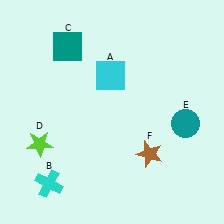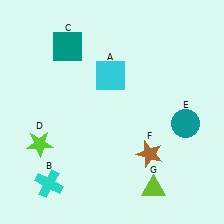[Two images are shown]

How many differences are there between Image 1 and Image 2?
There is 1 difference between the two images.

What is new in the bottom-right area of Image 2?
A lime triangle (G) was added in the bottom-right area of Image 2.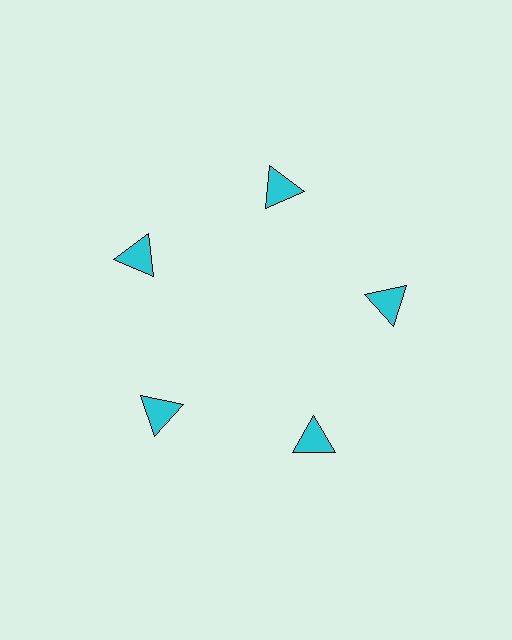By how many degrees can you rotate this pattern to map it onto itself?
The pattern maps onto itself every 72 degrees of rotation.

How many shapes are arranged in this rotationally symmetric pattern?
There are 5 shapes, arranged in 5 groups of 1.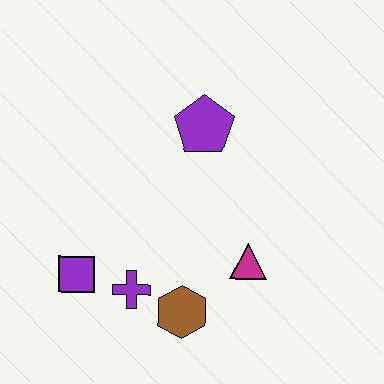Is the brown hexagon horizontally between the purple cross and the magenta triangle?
Yes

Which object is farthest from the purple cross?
The purple pentagon is farthest from the purple cross.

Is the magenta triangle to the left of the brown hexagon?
No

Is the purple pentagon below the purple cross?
No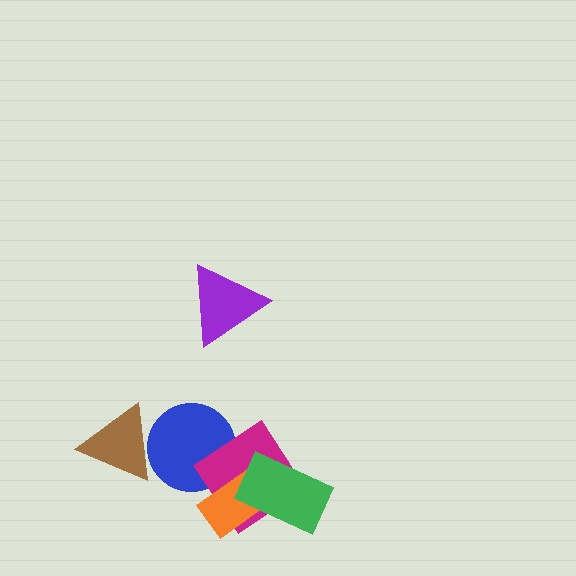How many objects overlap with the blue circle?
2 objects overlap with the blue circle.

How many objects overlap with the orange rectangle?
2 objects overlap with the orange rectangle.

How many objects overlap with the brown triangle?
1 object overlaps with the brown triangle.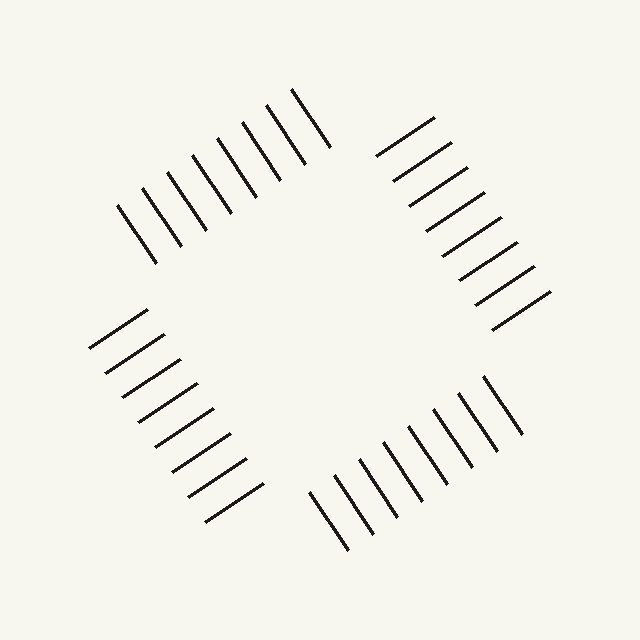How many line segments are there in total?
32 — 8 along each of the 4 edges.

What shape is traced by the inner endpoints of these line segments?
An illusory square — the line segments terminate on its edges but no continuous stroke is drawn.